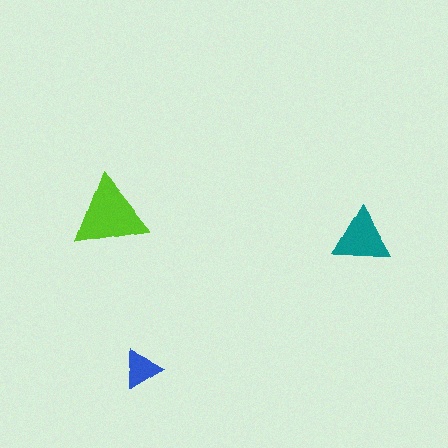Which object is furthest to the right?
The teal triangle is rightmost.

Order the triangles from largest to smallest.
the lime one, the teal one, the blue one.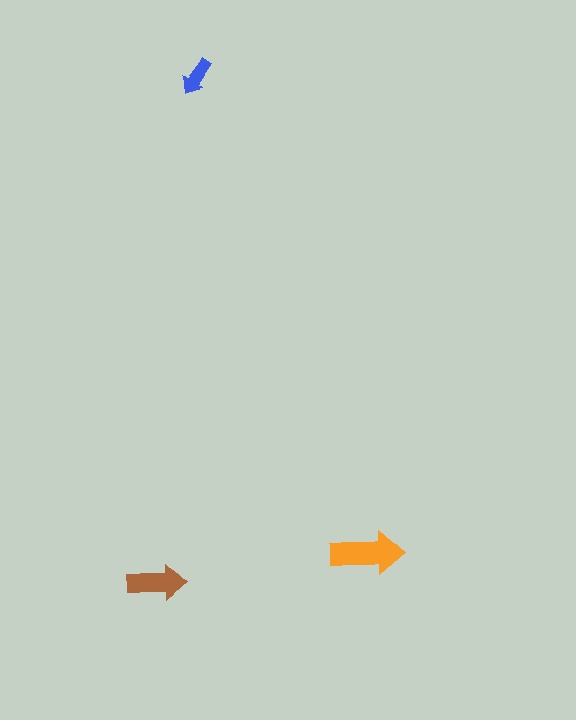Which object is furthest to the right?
The orange arrow is rightmost.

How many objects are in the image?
There are 3 objects in the image.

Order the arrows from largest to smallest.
the orange one, the brown one, the blue one.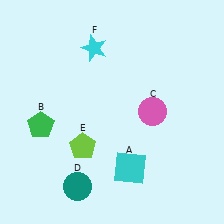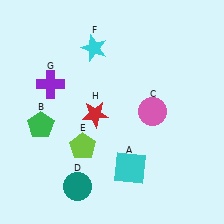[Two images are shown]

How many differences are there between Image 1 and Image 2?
There are 2 differences between the two images.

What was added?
A purple cross (G), a red star (H) were added in Image 2.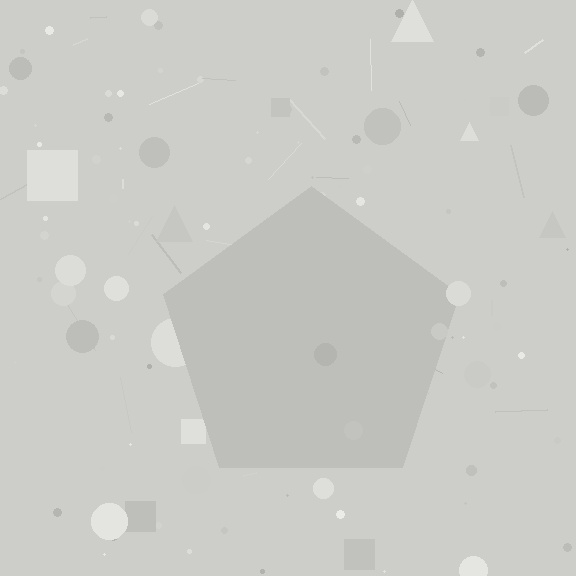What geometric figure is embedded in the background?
A pentagon is embedded in the background.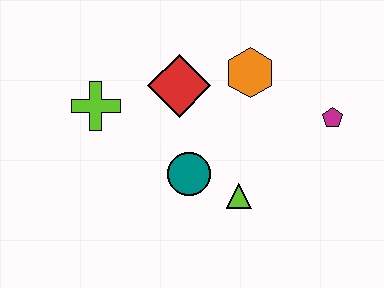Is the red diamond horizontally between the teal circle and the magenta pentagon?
No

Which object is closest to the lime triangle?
The teal circle is closest to the lime triangle.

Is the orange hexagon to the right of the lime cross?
Yes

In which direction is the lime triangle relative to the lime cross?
The lime triangle is to the right of the lime cross.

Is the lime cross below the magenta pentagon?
No